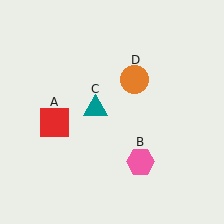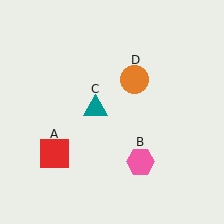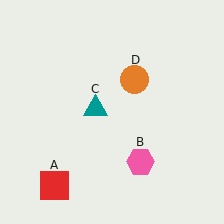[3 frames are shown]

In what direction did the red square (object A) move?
The red square (object A) moved down.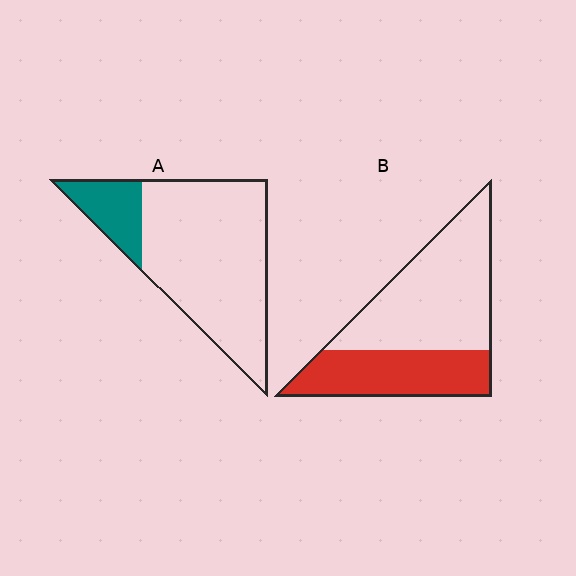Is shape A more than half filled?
No.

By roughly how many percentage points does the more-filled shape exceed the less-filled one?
By roughly 20 percentage points (B over A).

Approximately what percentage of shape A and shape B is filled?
A is approximately 20% and B is approximately 40%.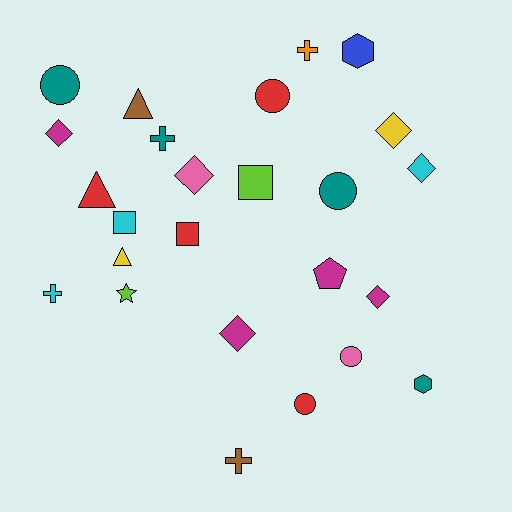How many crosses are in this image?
There are 4 crosses.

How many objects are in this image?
There are 25 objects.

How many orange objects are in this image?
There is 1 orange object.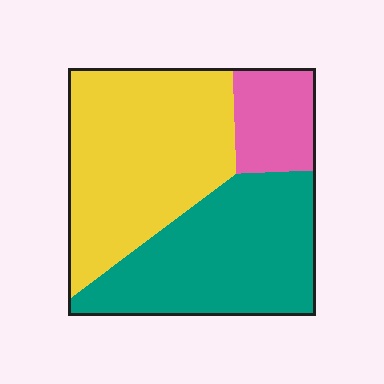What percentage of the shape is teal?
Teal covers about 40% of the shape.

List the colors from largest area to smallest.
From largest to smallest: yellow, teal, pink.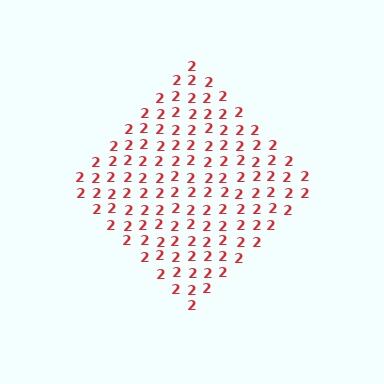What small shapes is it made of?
It is made of small digit 2's.